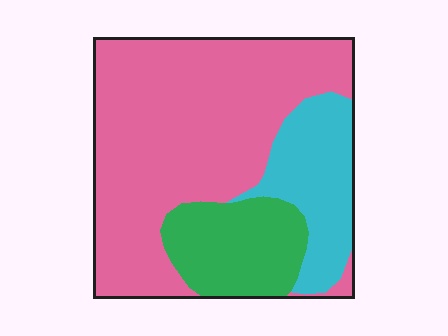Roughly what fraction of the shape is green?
Green takes up about one sixth (1/6) of the shape.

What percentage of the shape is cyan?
Cyan covers about 20% of the shape.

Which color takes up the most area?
Pink, at roughly 65%.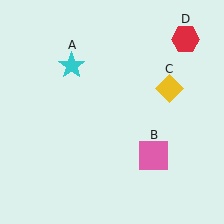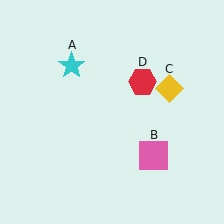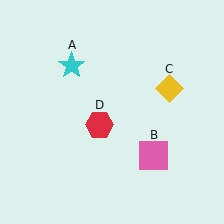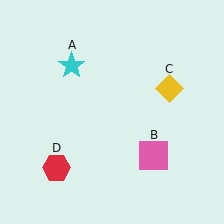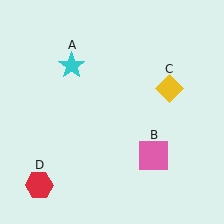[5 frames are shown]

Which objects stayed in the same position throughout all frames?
Cyan star (object A) and pink square (object B) and yellow diamond (object C) remained stationary.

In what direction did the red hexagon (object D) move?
The red hexagon (object D) moved down and to the left.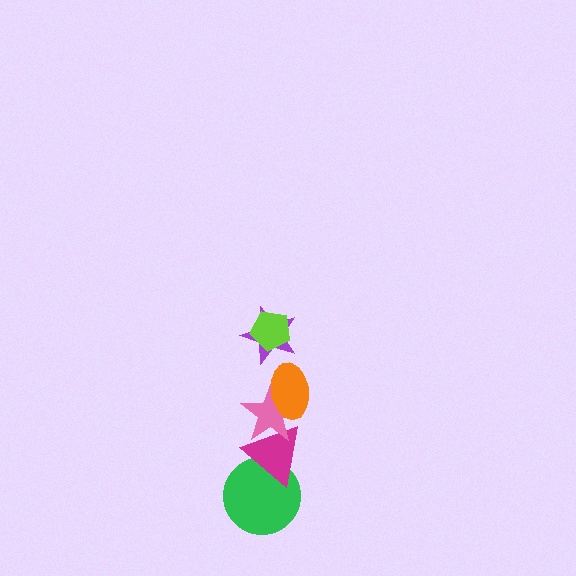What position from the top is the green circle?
The green circle is 6th from the top.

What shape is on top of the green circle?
The magenta triangle is on top of the green circle.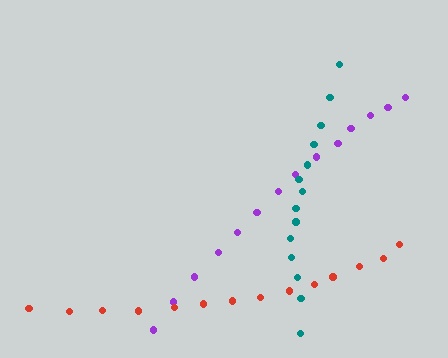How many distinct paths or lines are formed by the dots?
There are 3 distinct paths.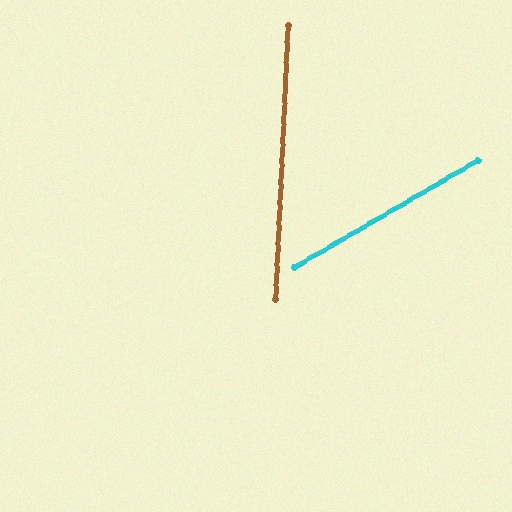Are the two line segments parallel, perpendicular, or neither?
Neither parallel nor perpendicular — they differ by about 57°.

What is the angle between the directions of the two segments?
Approximately 57 degrees.